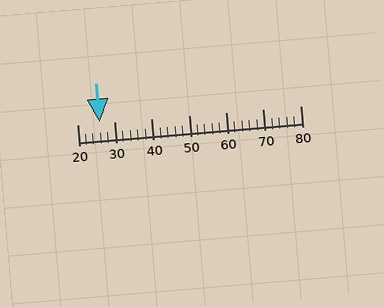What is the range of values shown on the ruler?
The ruler shows values from 20 to 80.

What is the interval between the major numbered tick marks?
The major tick marks are spaced 10 units apart.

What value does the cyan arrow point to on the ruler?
The cyan arrow points to approximately 26.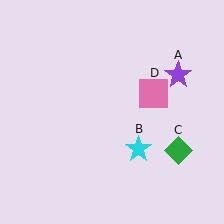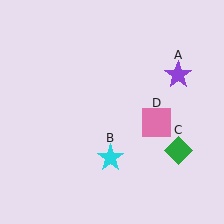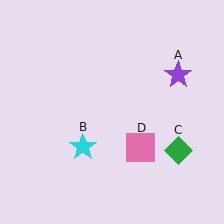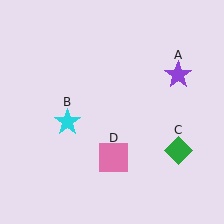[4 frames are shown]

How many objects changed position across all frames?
2 objects changed position: cyan star (object B), pink square (object D).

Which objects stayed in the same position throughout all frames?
Purple star (object A) and green diamond (object C) remained stationary.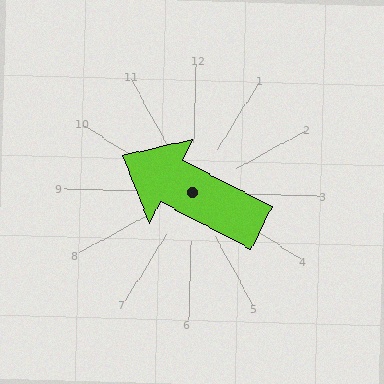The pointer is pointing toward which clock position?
Roughly 10 o'clock.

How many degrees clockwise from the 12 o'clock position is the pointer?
Approximately 296 degrees.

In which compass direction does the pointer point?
Northwest.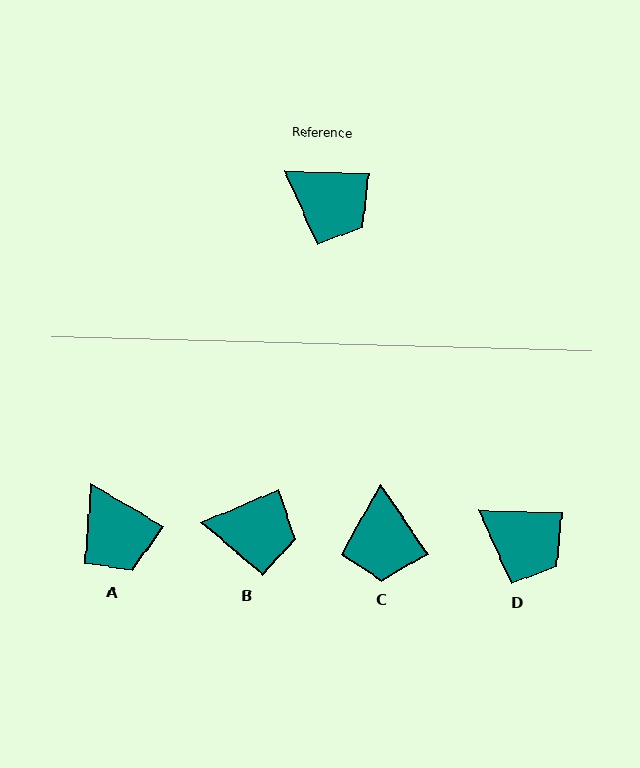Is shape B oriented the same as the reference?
No, it is off by about 25 degrees.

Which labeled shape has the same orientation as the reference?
D.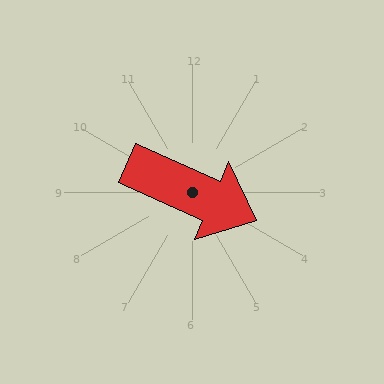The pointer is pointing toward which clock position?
Roughly 4 o'clock.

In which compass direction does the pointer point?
Southeast.